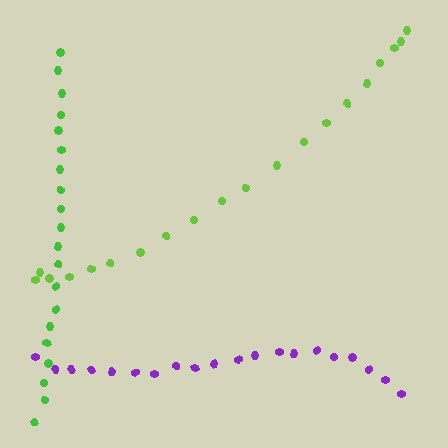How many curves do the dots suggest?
There are 3 distinct paths.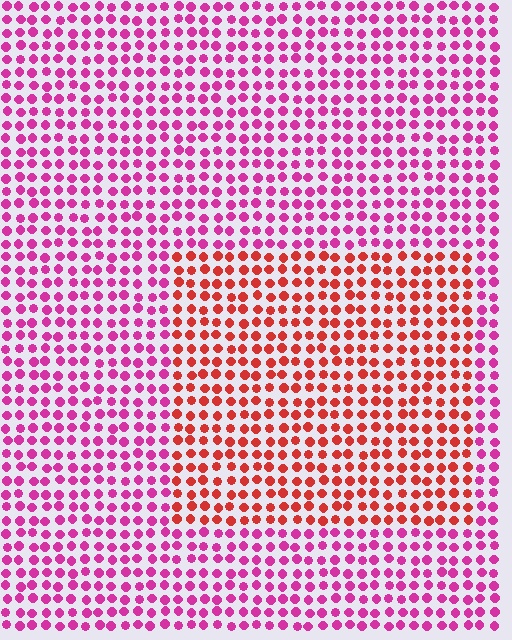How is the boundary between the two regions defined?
The boundary is defined purely by a slight shift in hue (about 42 degrees). Spacing, size, and orientation are identical on both sides.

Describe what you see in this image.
The image is filled with small magenta elements in a uniform arrangement. A rectangle-shaped region is visible where the elements are tinted to a slightly different hue, forming a subtle color boundary.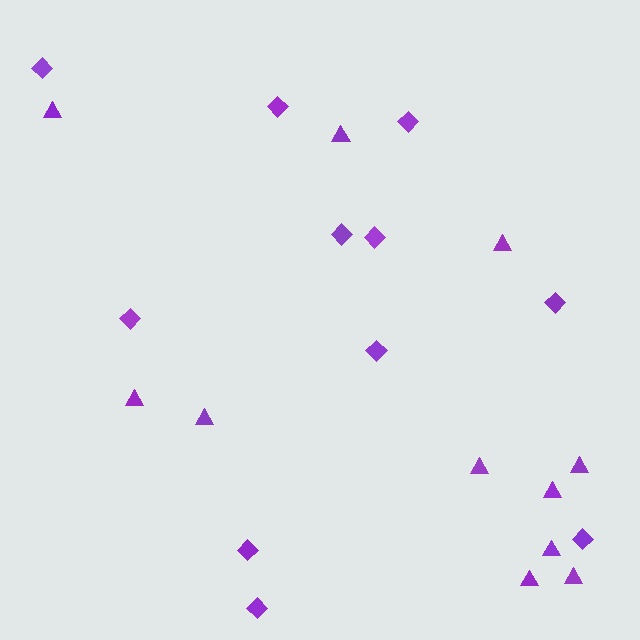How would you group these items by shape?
There are 2 groups: one group of triangles (11) and one group of diamonds (11).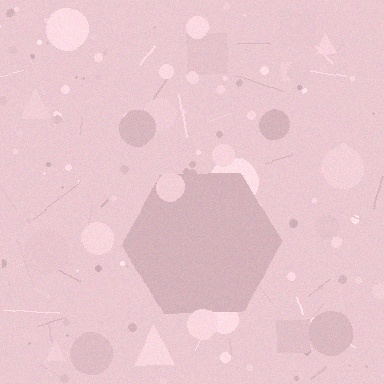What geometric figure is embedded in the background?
A hexagon is embedded in the background.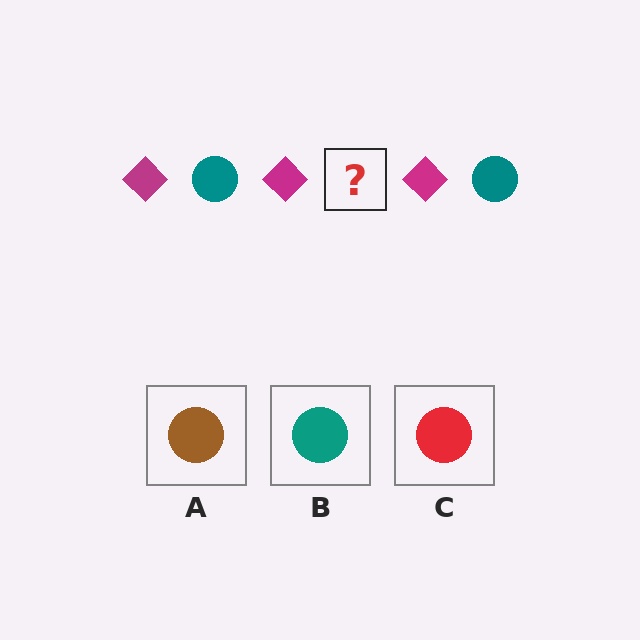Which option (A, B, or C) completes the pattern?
B.